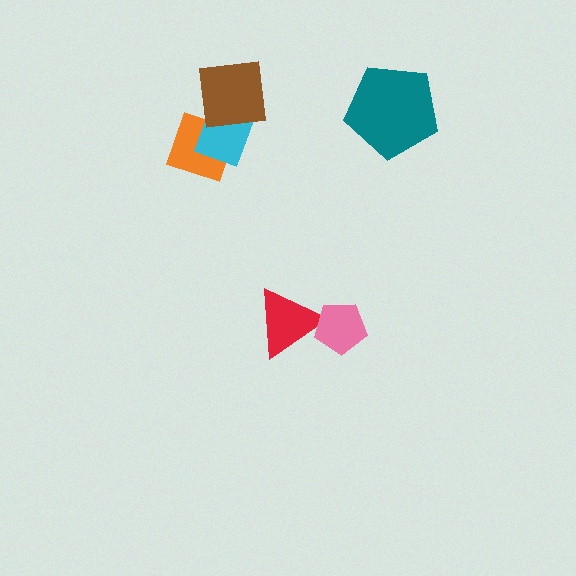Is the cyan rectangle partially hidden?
Yes, it is partially covered by another shape.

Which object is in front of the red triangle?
The pink pentagon is in front of the red triangle.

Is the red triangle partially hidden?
Yes, it is partially covered by another shape.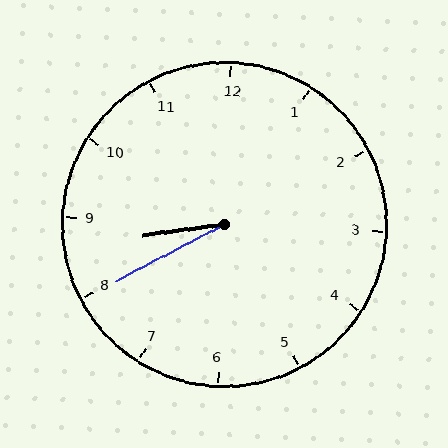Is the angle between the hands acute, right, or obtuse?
It is acute.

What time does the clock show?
8:40.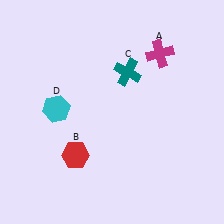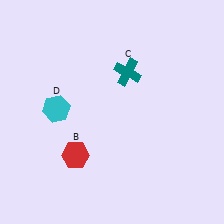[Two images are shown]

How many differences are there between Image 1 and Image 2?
There is 1 difference between the two images.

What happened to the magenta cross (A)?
The magenta cross (A) was removed in Image 2. It was in the top-right area of Image 1.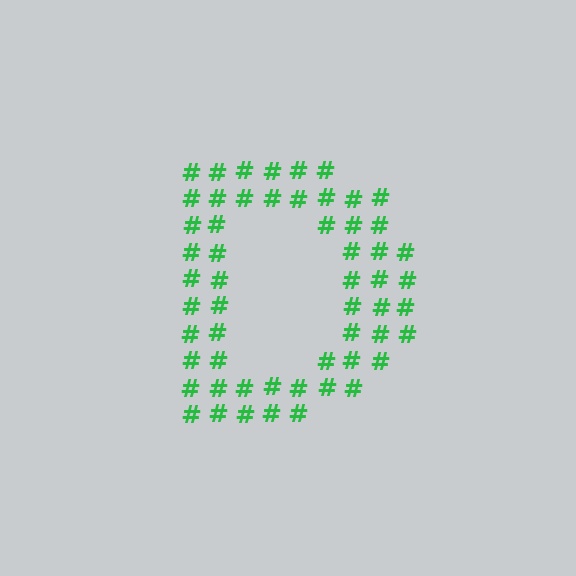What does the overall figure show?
The overall figure shows the letter D.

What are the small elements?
The small elements are hash symbols.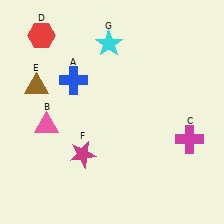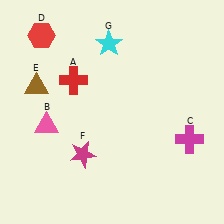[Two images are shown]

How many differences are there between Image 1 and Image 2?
There is 1 difference between the two images.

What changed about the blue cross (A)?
In Image 1, A is blue. In Image 2, it changed to red.